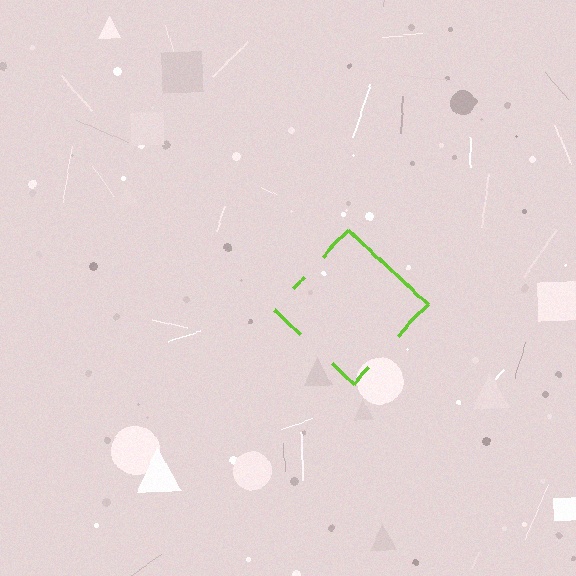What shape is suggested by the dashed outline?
The dashed outline suggests a diamond.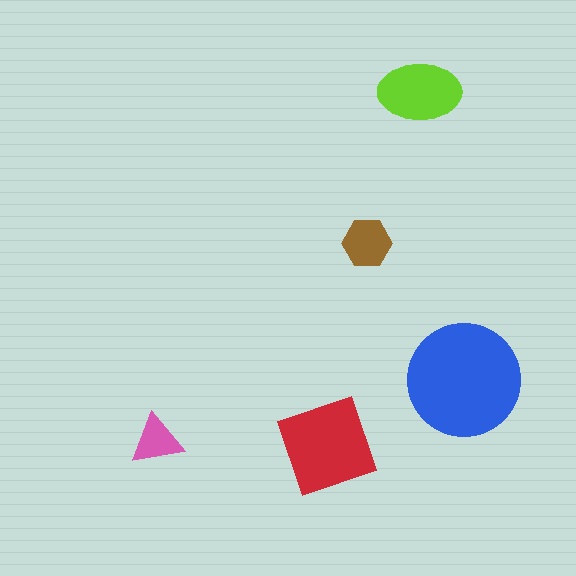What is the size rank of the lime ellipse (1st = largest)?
3rd.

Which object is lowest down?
The red diamond is bottommost.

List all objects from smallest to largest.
The pink triangle, the brown hexagon, the lime ellipse, the red diamond, the blue circle.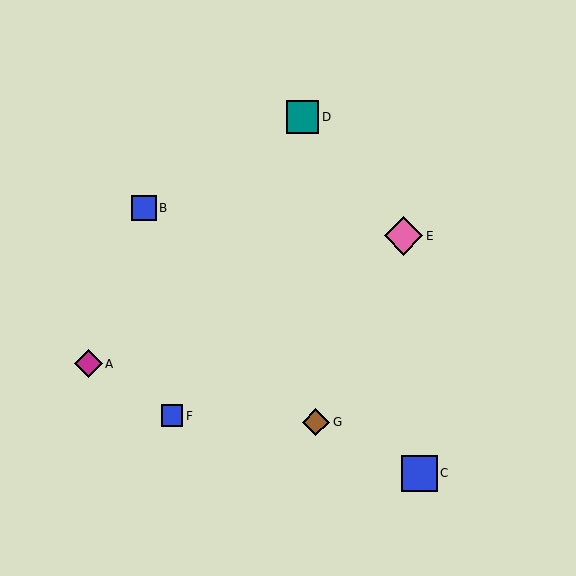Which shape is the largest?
The pink diamond (labeled E) is the largest.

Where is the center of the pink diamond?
The center of the pink diamond is at (404, 236).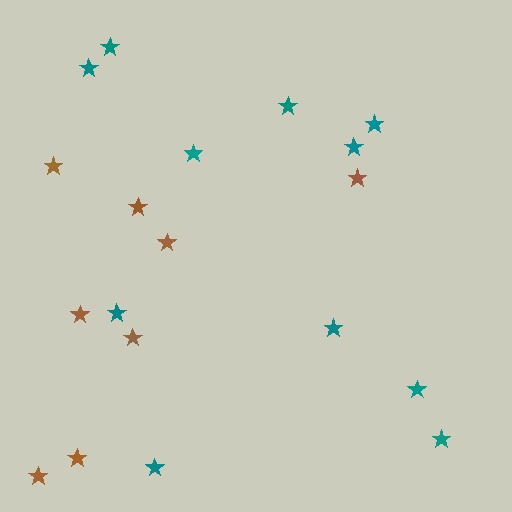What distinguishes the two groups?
There are 2 groups: one group of brown stars (8) and one group of teal stars (11).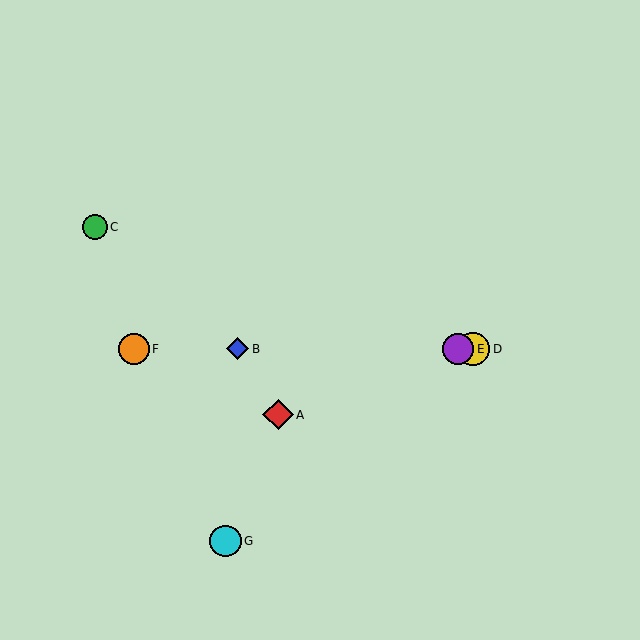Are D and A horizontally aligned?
No, D is at y≈349 and A is at y≈415.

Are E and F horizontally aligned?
Yes, both are at y≈349.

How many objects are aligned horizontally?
4 objects (B, D, E, F) are aligned horizontally.